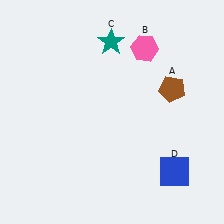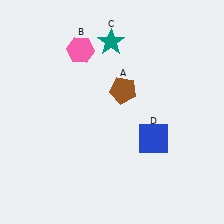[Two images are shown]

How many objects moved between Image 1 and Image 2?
3 objects moved between the two images.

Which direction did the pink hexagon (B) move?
The pink hexagon (B) moved left.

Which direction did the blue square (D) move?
The blue square (D) moved up.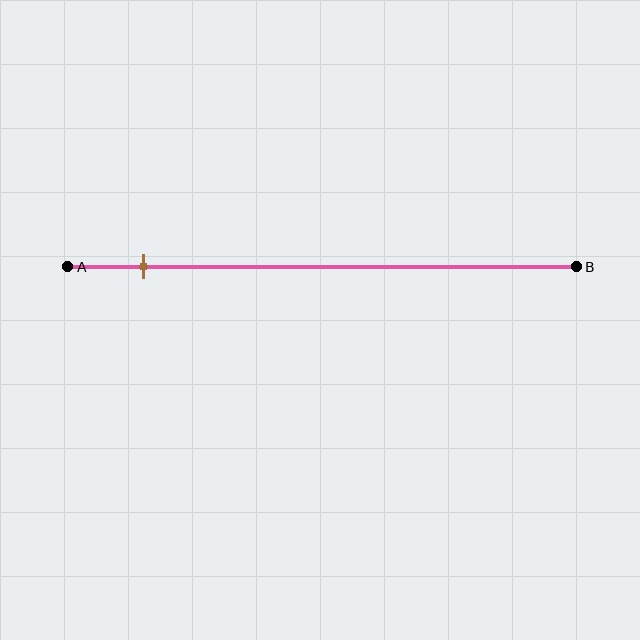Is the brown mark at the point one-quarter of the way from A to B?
No, the mark is at about 15% from A, not at the 25% one-quarter point.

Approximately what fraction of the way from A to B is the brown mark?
The brown mark is approximately 15% of the way from A to B.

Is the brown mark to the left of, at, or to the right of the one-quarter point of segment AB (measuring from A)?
The brown mark is to the left of the one-quarter point of segment AB.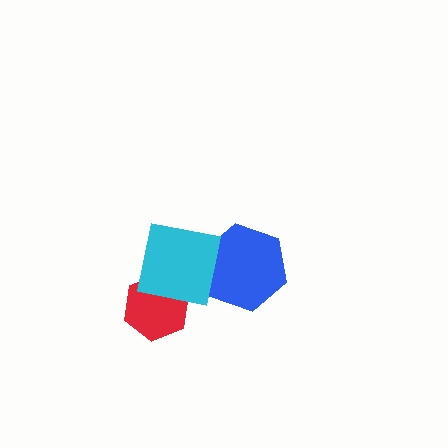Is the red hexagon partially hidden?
Yes, it is partially covered by another shape.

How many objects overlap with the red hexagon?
1 object overlaps with the red hexagon.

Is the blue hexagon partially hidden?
Yes, it is partially covered by another shape.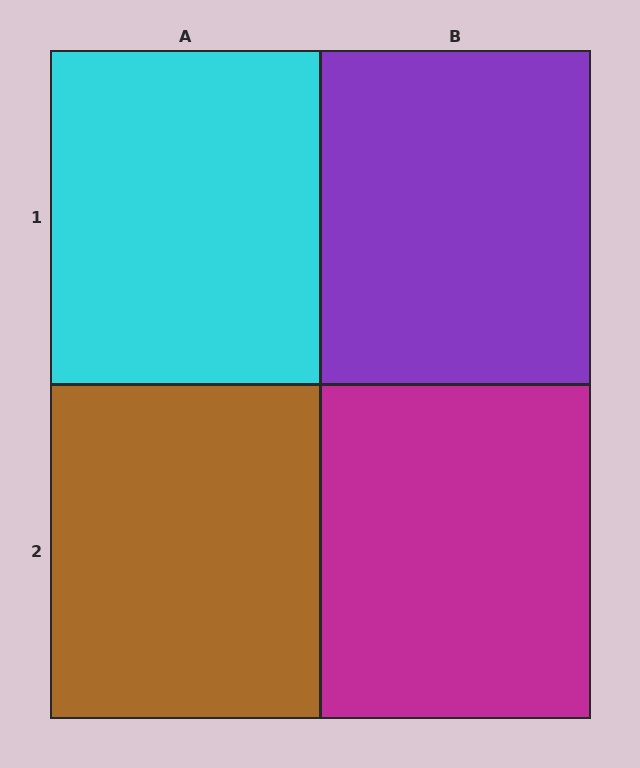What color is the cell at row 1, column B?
Purple.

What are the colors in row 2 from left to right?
Brown, magenta.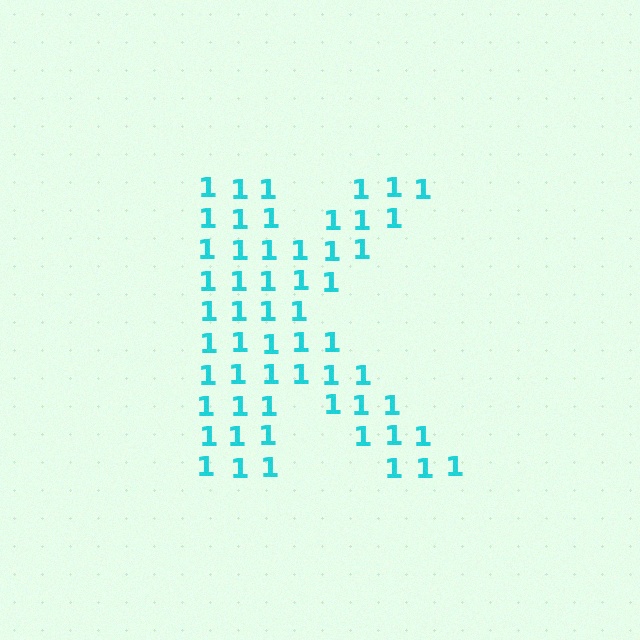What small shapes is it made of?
It is made of small digit 1's.